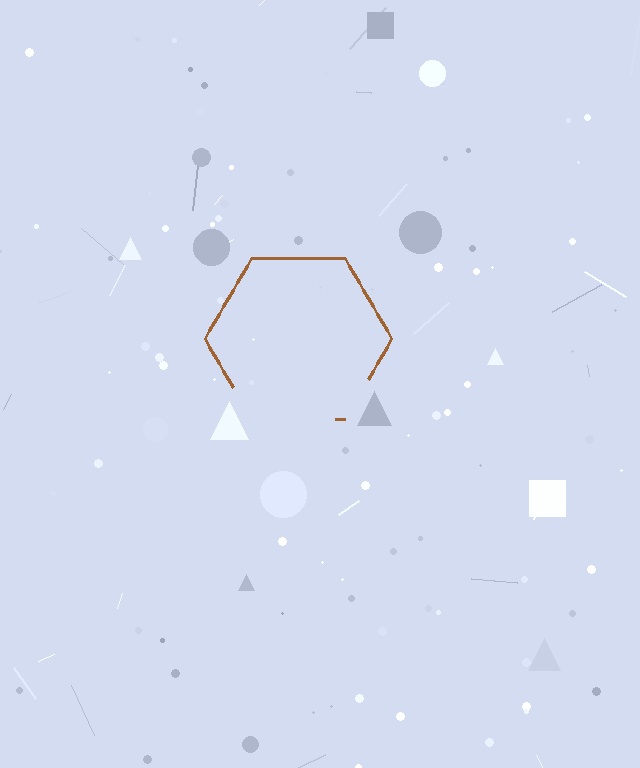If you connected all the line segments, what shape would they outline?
They would outline a hexagon.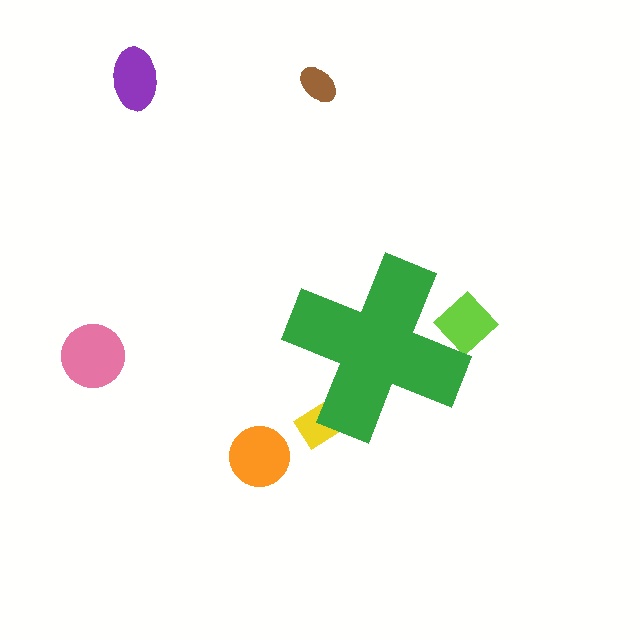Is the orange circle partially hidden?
No, the orange circle is fully visible.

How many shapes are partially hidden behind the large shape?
2 shapes are partially hidden.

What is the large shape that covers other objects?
A green cross.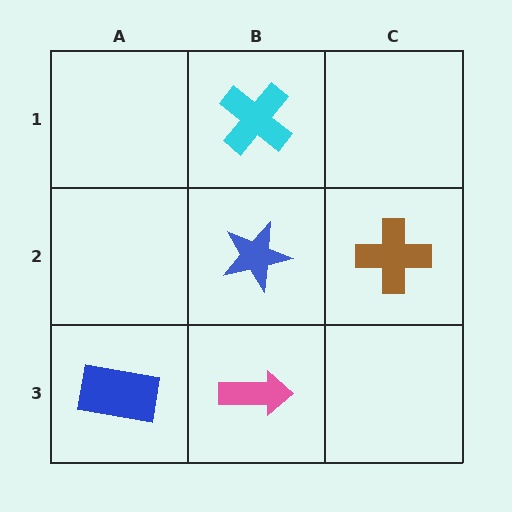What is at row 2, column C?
A brown cross.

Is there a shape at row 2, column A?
No, that cell is empty.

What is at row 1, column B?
A cyan cross.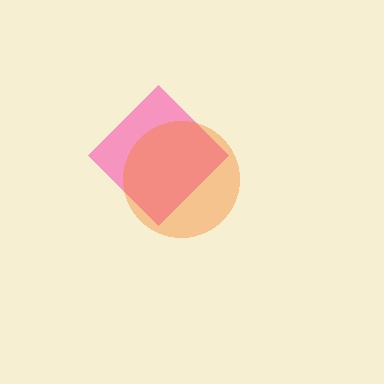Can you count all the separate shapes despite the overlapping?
Yes, there are 2 separate shapes.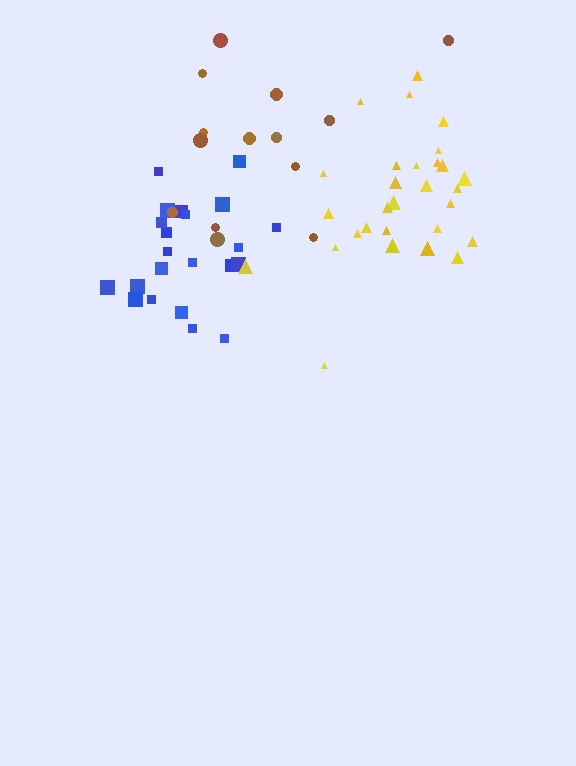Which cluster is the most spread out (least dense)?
Brown.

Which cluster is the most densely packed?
Blue.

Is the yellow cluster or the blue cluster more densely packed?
Blue.